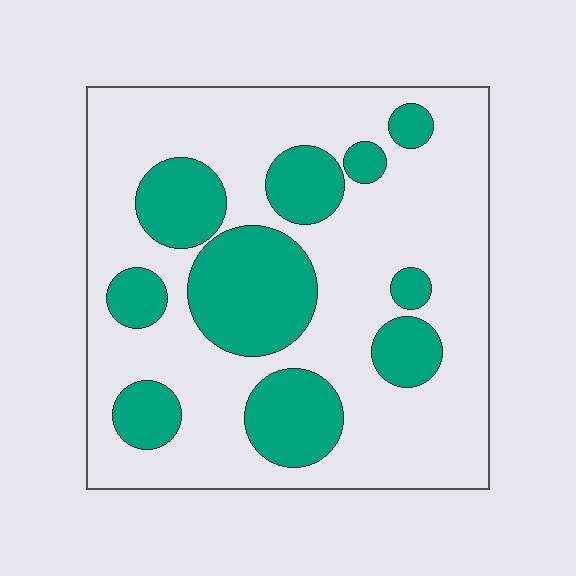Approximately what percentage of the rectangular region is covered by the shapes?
Approximately 30%.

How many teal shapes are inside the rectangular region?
10.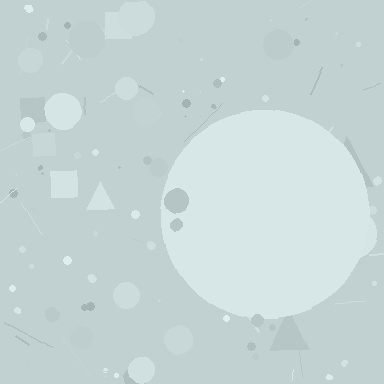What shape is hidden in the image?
A circle is hidden in the image.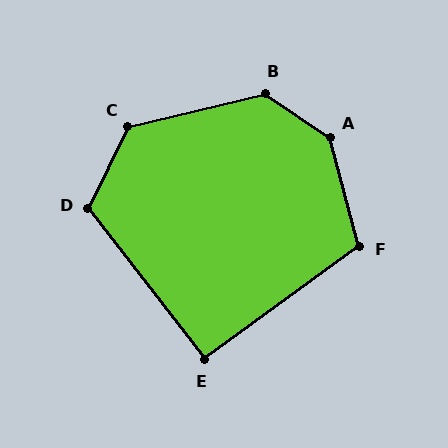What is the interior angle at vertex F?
Approximately 111 degrees (obtuse).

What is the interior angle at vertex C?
Approximately 129 degrees (obtuse).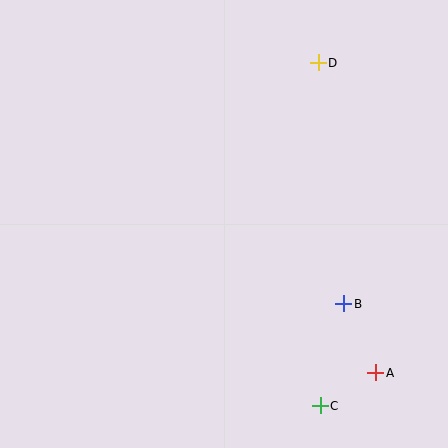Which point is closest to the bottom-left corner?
Point C is closest to the bottom-left corner.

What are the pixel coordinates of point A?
Point A is at (376, 373).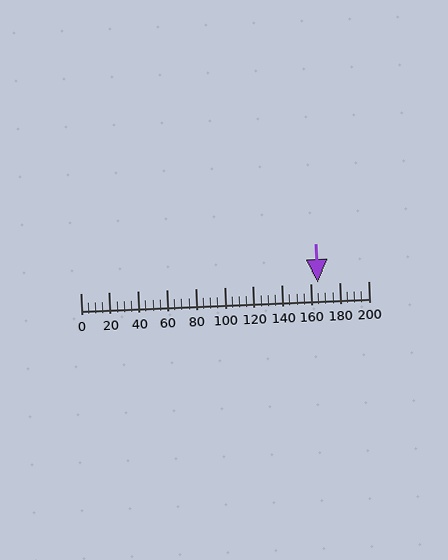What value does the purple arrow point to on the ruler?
The purple arrow points to approximately 165.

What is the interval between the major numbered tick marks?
The major tick marks are spaced 20 units apart.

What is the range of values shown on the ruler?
The ruler shows values from 0 to 200.